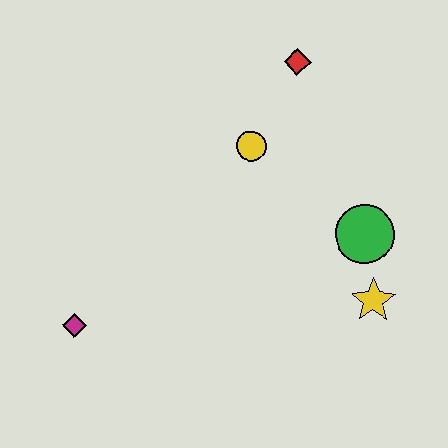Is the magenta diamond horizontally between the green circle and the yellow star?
No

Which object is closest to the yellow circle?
The red diamond is closest to the yellow circle.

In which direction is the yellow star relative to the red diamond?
The yellow star is below the red diamond.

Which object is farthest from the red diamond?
The magenta diamond is farthest from the red diamond.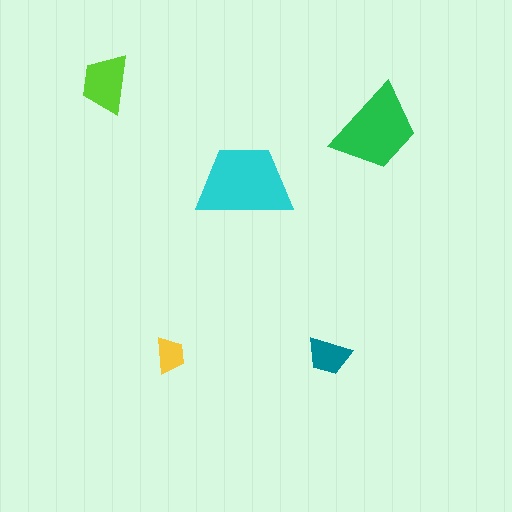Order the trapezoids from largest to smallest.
the cyan one, the green one, the lime one, the teal one, the yellow one.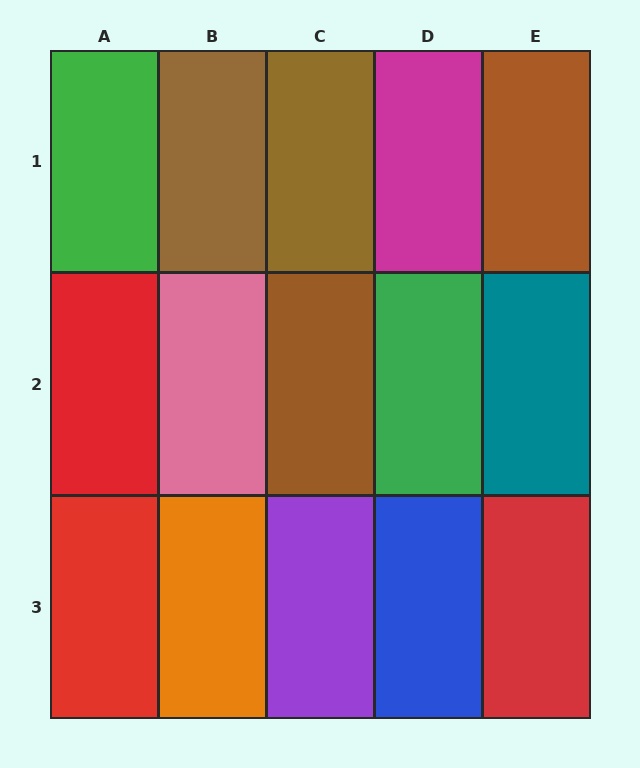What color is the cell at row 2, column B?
Pink.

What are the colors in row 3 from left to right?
Red, orange, purple, blue, red.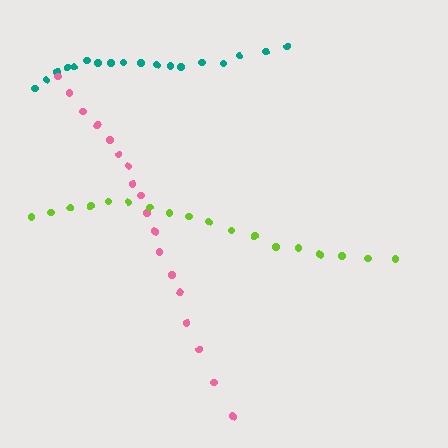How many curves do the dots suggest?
There are 3 distinct paths.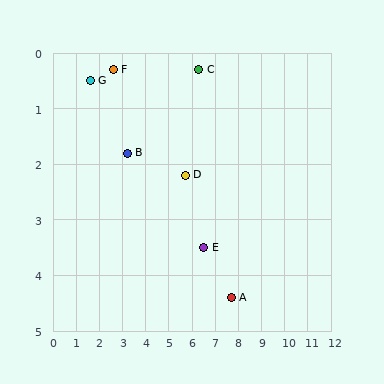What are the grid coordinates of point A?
Point A is at approximately (7.7, 4.4).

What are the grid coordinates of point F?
Point F is at approximately (2.6, 0.3).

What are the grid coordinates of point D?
Point D is at approximately (5.7, 2.2).